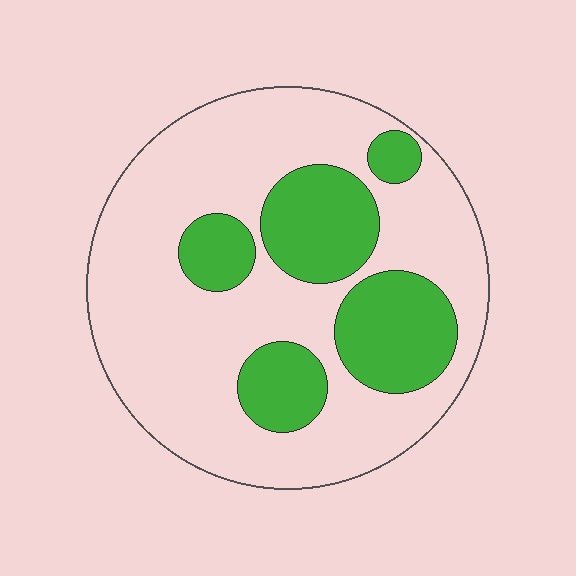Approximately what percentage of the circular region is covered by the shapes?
Approximately 30%.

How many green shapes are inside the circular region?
5.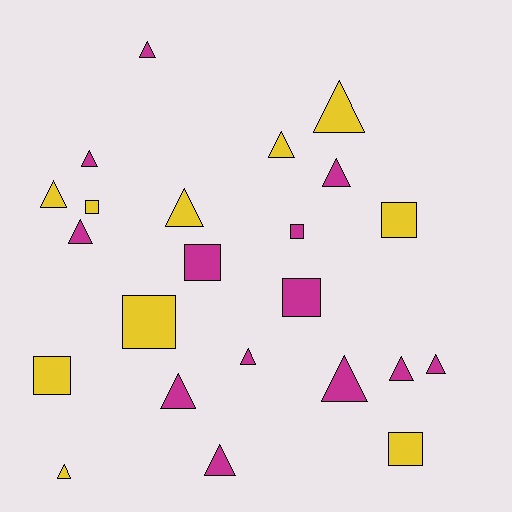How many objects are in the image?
There are 23 objects.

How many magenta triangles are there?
There are 10 magenta triangles.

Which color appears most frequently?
Magenta, with 13 objects.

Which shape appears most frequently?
Triangle, with 15 objects.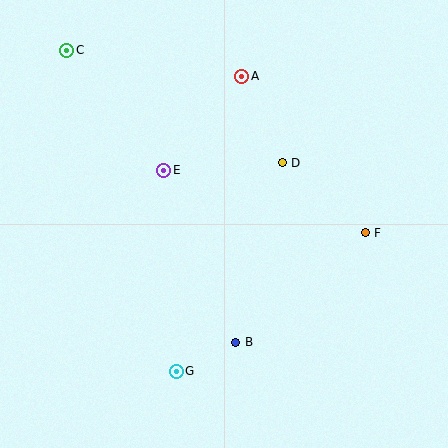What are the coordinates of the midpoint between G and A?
The midpoint between G and A is at (209, 224).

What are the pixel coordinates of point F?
Point F is at (365, 233).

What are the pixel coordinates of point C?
Point C is at (67, 50).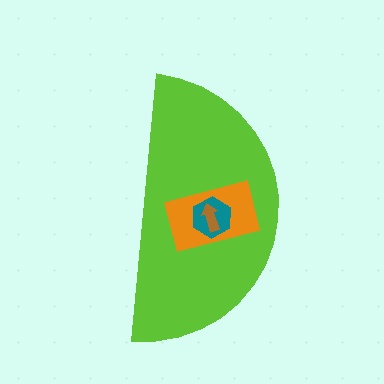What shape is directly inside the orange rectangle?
The teal hexagon.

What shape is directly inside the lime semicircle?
The orange rectangle.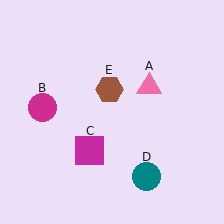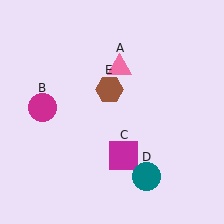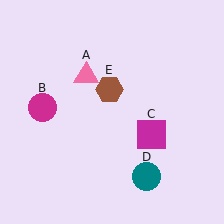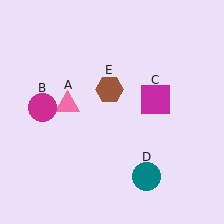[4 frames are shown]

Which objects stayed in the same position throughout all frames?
Magenta circle (object B) and teal circle (object D) and brown hexagon (object E) remained stationary.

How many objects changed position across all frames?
2 objects changed position: pink triangle (object A), magenta square (object C).